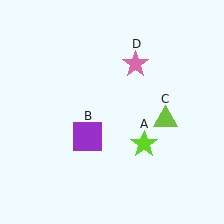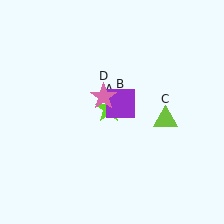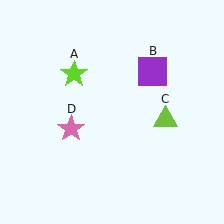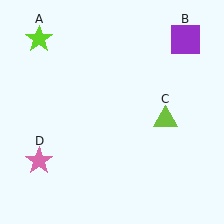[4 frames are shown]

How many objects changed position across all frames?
3 objects changed position: lime star (object A), purple square (object B), pink star (object D).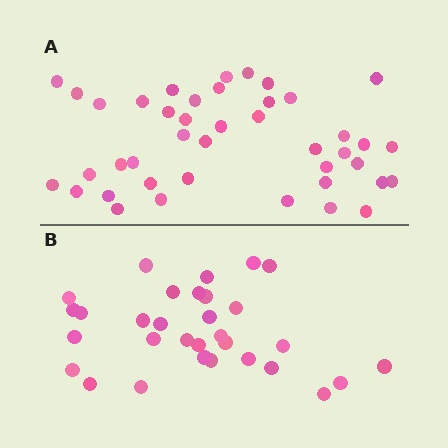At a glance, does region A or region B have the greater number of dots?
Region A (the top region) has more dots.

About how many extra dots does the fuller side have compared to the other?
Region A has roughly 12 or so more dots than region B.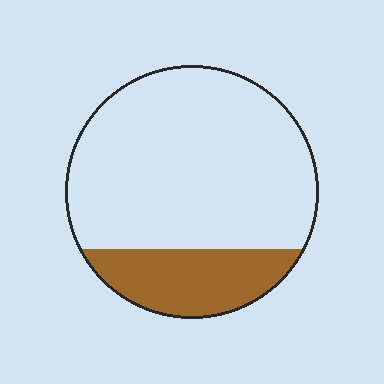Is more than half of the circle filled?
No.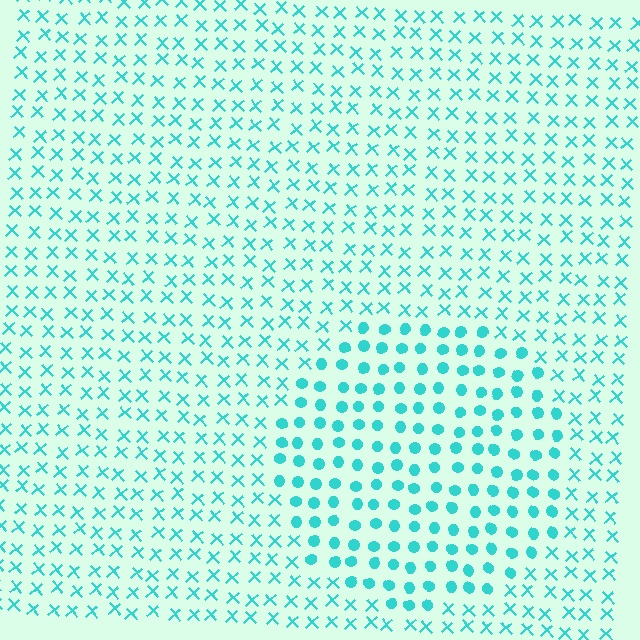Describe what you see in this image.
The image is filled with small cyan elements arranged in a uniform grid. A circle-shaped region contains circles, while the surrounding area contains X marks. The boundary is defined purely by the change in element shape.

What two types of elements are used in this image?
The image uses circles inside the circle region and X marks outside it.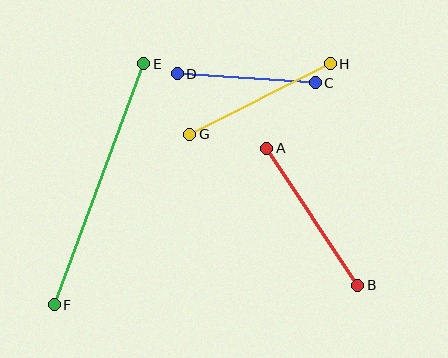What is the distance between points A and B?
The distance is approximately 165 pixels.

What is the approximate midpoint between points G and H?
The midpoint is at approximately (260, 99) pixels.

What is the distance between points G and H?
The distance is approximately 157 pixels.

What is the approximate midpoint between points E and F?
The midpoint is at approximately (99, 184) pixels.